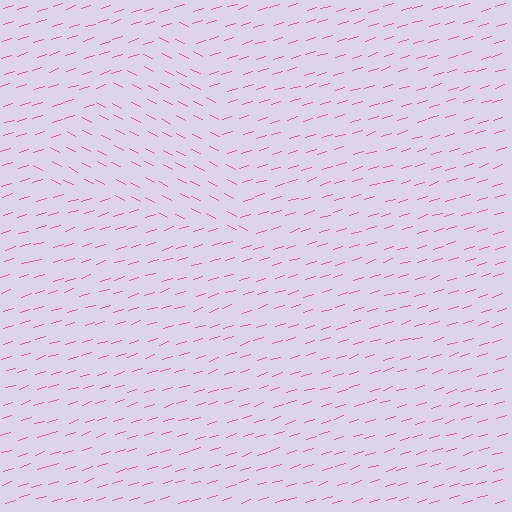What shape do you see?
I see a triangle.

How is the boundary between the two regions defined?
The boundary is defined purely by a change in line orientation (approximately 45 degrees difference). All lines are the same color and thickness.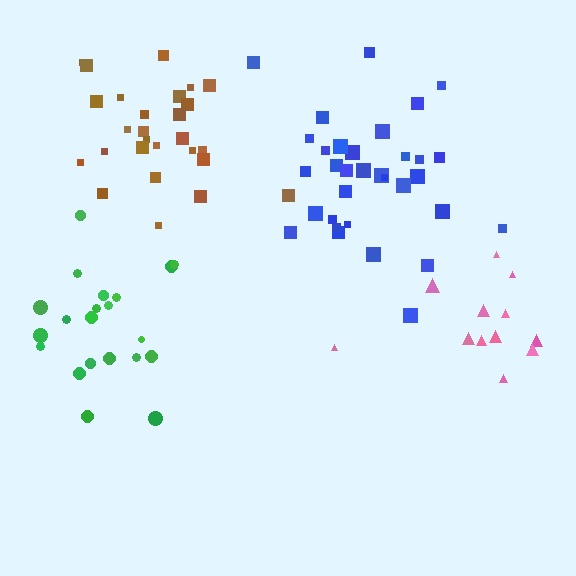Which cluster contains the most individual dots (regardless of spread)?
Blue (33).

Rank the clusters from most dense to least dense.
brown, blue, green, pink.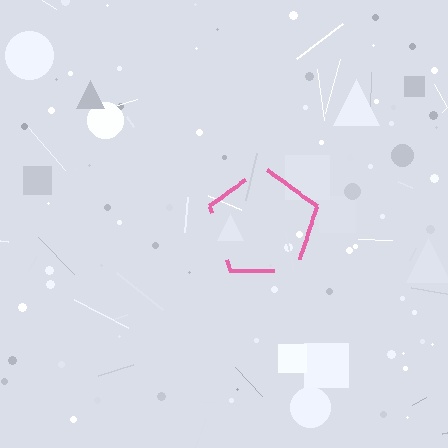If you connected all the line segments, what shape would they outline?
They would outline a pentagon.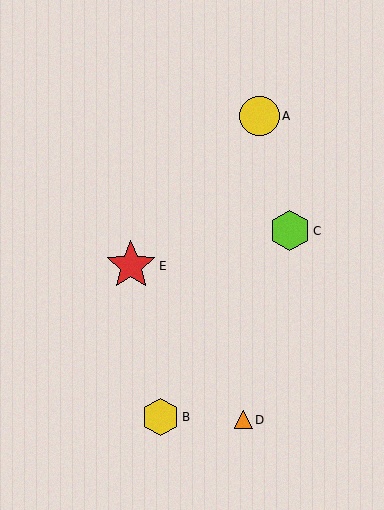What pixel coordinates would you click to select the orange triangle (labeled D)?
Click at (243, 420) to select the orange triangle D.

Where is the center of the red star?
The center of the red star is at (131, 266).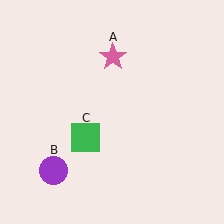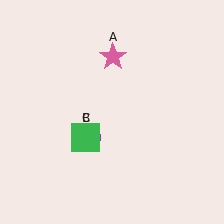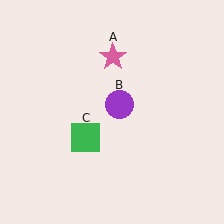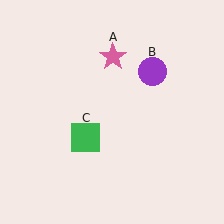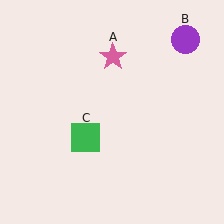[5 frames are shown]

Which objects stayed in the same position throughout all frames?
Pink star (object A) and green square (object C) remained stationary.